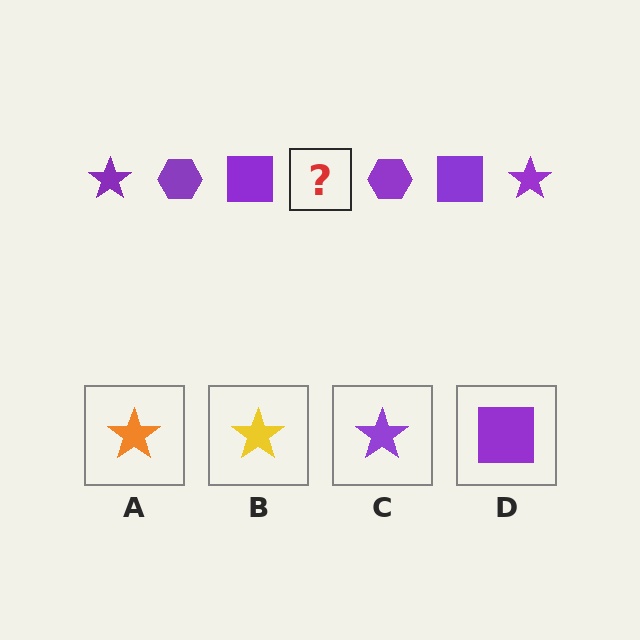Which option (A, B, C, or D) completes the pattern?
C.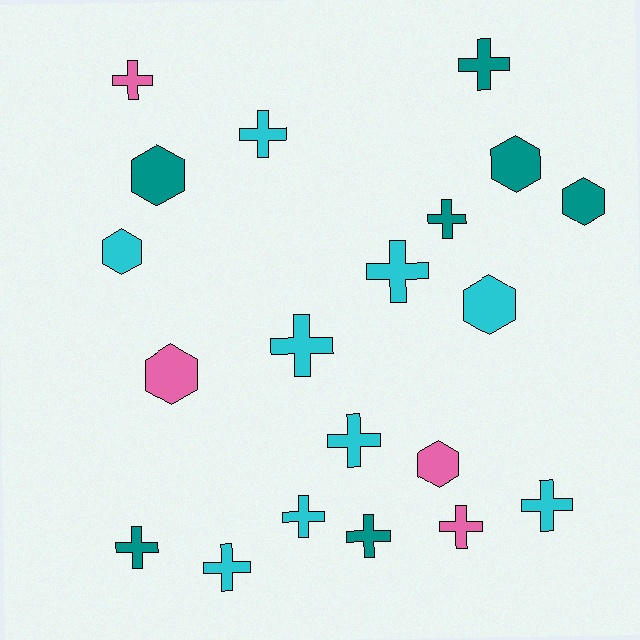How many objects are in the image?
There are 20 objects.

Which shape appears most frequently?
Cross, with 13 objects.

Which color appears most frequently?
Cyan, with 9 objects.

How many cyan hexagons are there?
There are 2 cyan hexagons.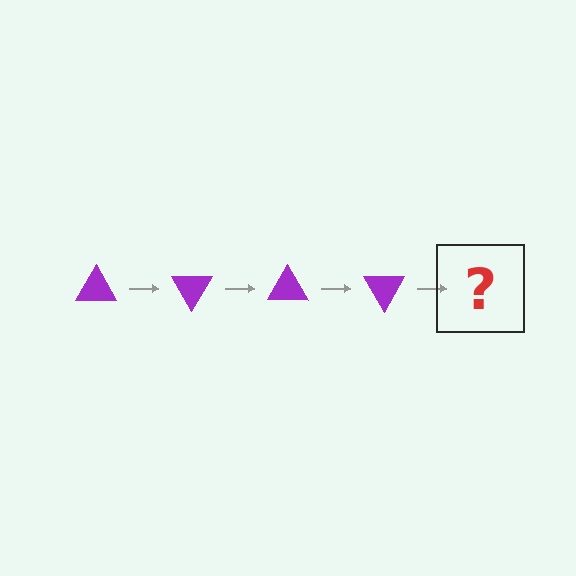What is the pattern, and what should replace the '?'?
The pattern is that the triangle rotates 60 degrees each step. The '?' should be a purple triangle rotated 240 degrees.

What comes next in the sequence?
The next element should be a purple triangle rotated 240 degrees.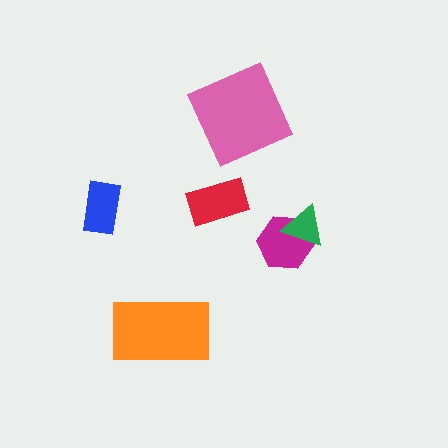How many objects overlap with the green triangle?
1 object overlaps with the green triangle.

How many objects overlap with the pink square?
0 objects overlap with the pink square.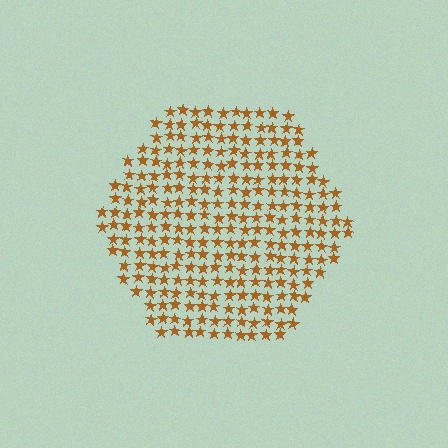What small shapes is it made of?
It is made of small stars.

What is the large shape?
The large shape is a hexagon.